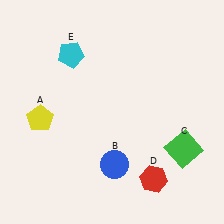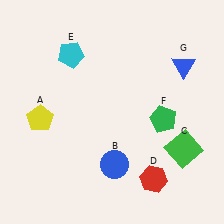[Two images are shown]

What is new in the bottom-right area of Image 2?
A green pentagon (F) was added in the bottom-right area of Image 2.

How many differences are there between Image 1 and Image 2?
There are 2 differences between the two images.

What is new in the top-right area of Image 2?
A blue triangle (G) was added in the top-right area of Image 2.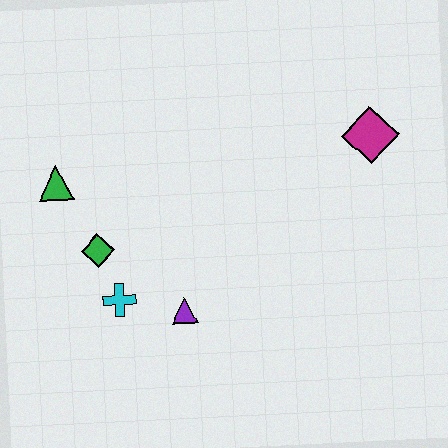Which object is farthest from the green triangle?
The magenta diamond is farthest from the green triangle.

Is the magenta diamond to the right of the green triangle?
Yes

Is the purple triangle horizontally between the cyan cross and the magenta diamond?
Yes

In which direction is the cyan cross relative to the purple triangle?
The cyan cross is to the left of the purple triangle.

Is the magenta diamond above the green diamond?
Yes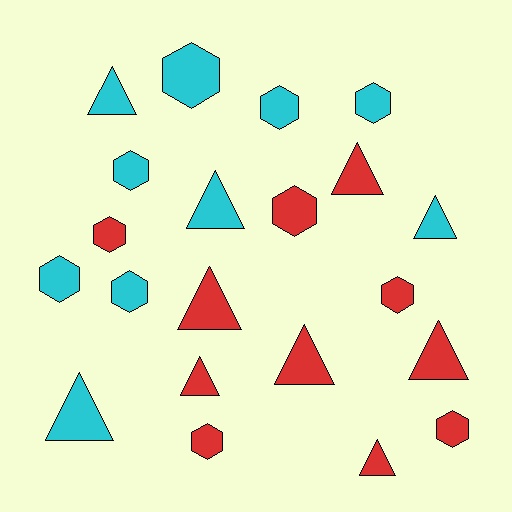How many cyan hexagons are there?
There are 6 cyan hexagons.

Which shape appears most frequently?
Hexagon, with 11 objects.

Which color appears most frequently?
Red, with 11 objects.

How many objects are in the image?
There are 21 objects.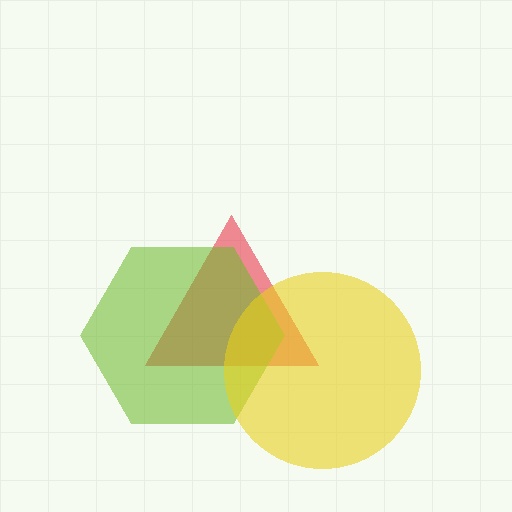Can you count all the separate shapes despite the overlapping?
Yes, there are 3 separate shapes.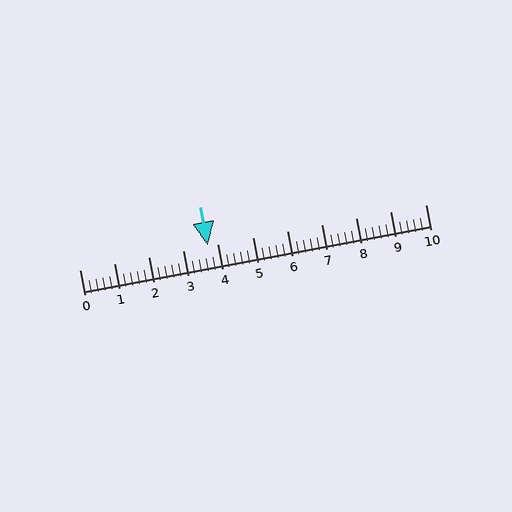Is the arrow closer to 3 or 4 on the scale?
The arrow is closer to 4.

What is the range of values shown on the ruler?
The ruler shows values from 0 to 10.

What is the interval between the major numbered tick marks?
The major tick marks are spaced 1 units apart.